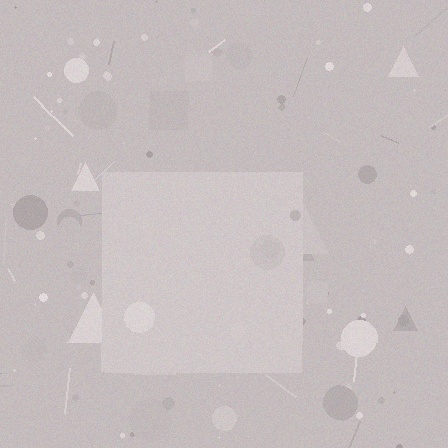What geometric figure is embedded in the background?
A square is embedded in the background.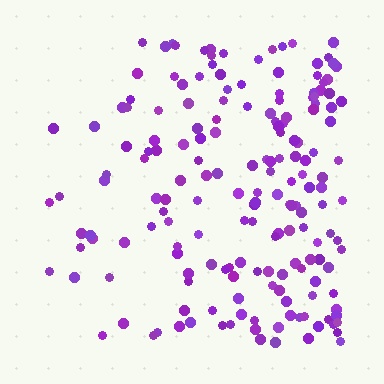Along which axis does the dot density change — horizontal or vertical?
Horizontal.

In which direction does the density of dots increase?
From left to right, with the right side densest.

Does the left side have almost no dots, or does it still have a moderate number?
Still a moderate number, just noticeably fewer than the right.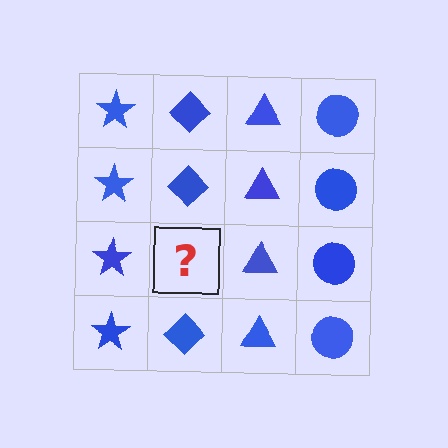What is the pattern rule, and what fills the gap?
The rule is that each column has a consistent shape. The gap should be filled with a blue diamond.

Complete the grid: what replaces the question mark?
The question mark should be replaced with a blue diamond.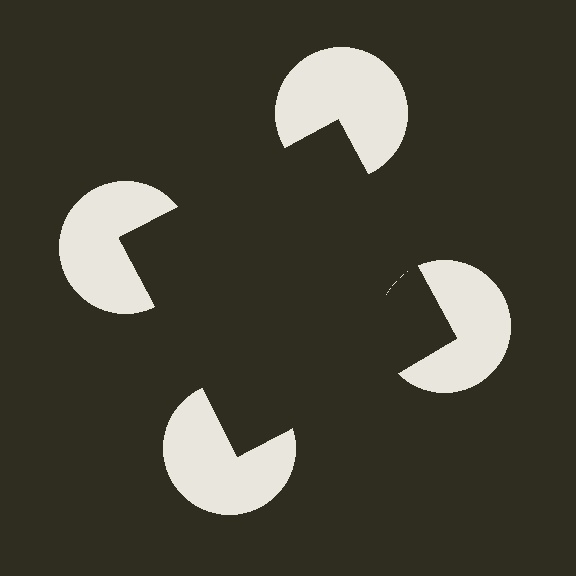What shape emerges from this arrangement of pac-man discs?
An illusory square — its edges are inferred from the aligned wedge cuts in the pac-man discs, not physically drawn.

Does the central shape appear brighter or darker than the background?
It typically appears slightly darker than the background, even though no actual brightness change is drawn.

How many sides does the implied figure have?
4 sides.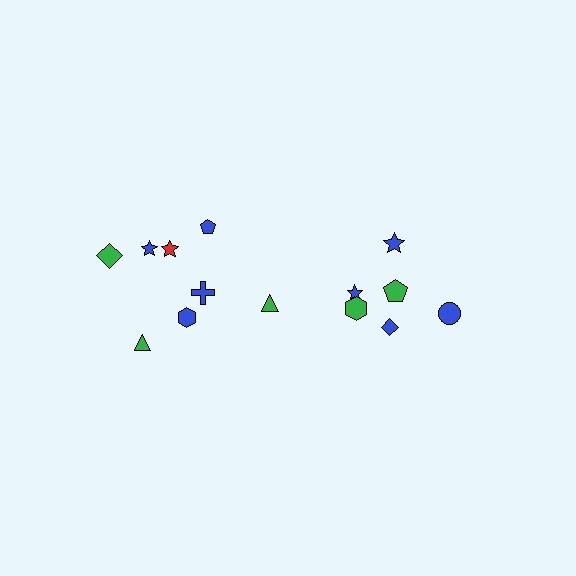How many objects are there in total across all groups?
There are 14 objects.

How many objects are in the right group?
There are 6 objects.